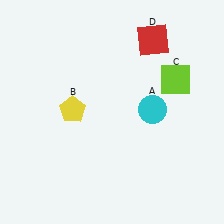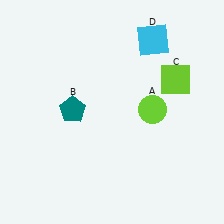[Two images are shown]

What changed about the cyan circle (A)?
In Image 1, A is cyan. In Image 2, it changed to lime.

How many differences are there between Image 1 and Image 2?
There are 3 differences between the two images.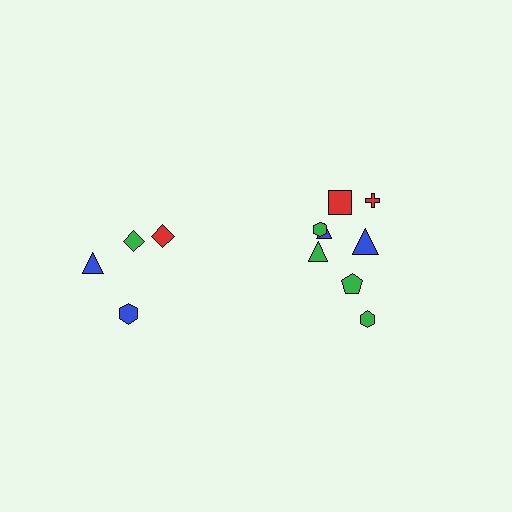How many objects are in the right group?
There are 8 objects.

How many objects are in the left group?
There are 4 objects.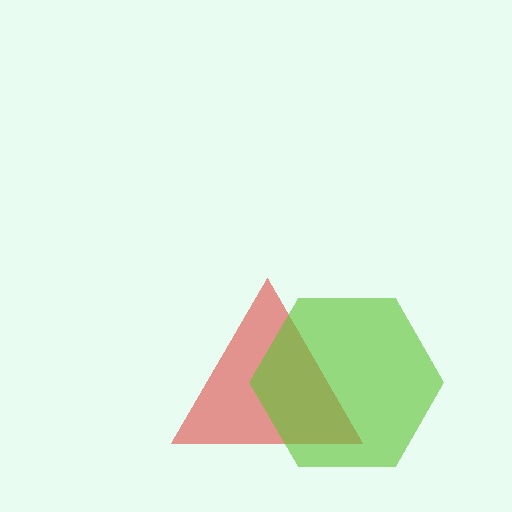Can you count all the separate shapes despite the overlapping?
Yes, there are 2 separate shapes.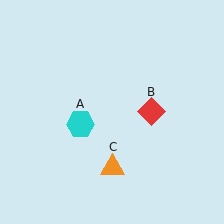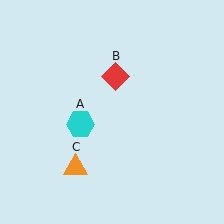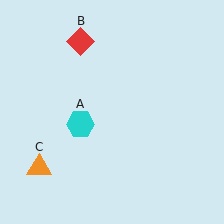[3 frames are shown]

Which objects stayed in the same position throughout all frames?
Cyan hexagon (object A) remained stationary.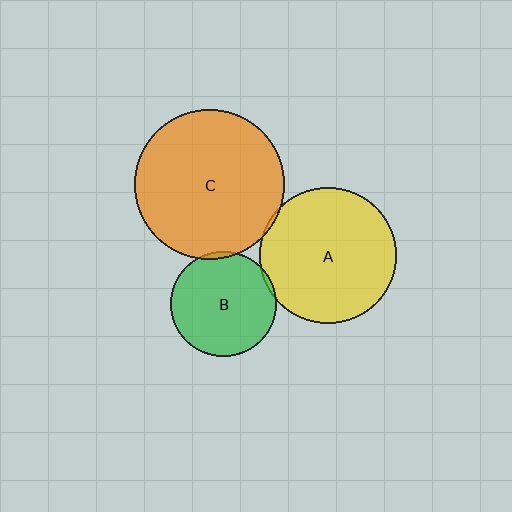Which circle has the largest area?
Circle C (orange).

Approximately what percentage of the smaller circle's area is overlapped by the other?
Approximately 5%.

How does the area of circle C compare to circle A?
Approximately 1.2 times.